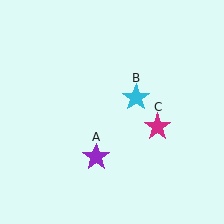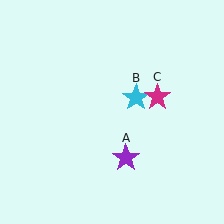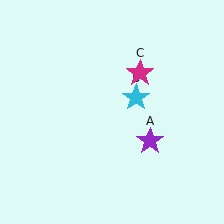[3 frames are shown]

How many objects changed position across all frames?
2 objects changed position: purple star (object A), magenta star (object C).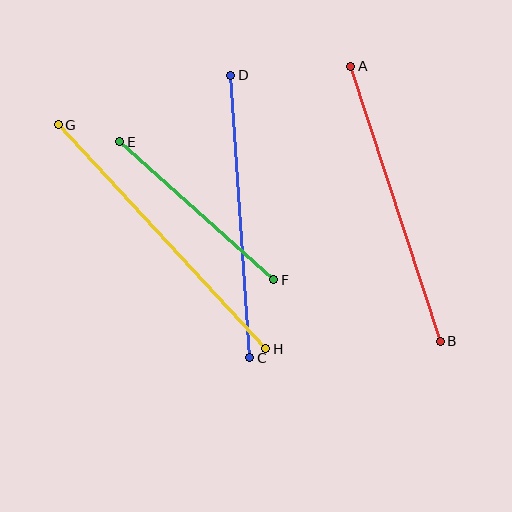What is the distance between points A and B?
The distance is approximately 289 pixels.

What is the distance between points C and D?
The distance is approximately 283 pixels.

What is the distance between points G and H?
The distance is approximately 305 pixels.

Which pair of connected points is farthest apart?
Points G and H are farthest apart.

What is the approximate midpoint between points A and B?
The midpoint is at approximately (396, 204) pixels.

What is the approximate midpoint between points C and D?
The midpoint is at approximately (240, 216) pixels.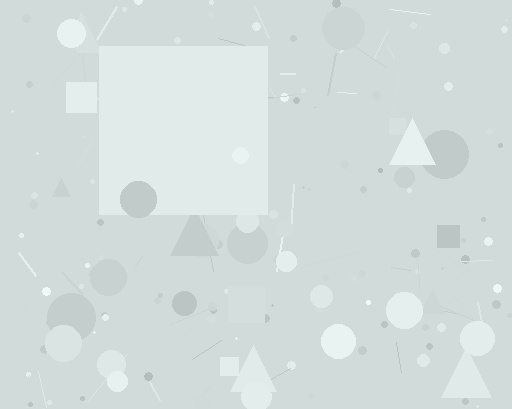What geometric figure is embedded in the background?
A square is embedded in the background.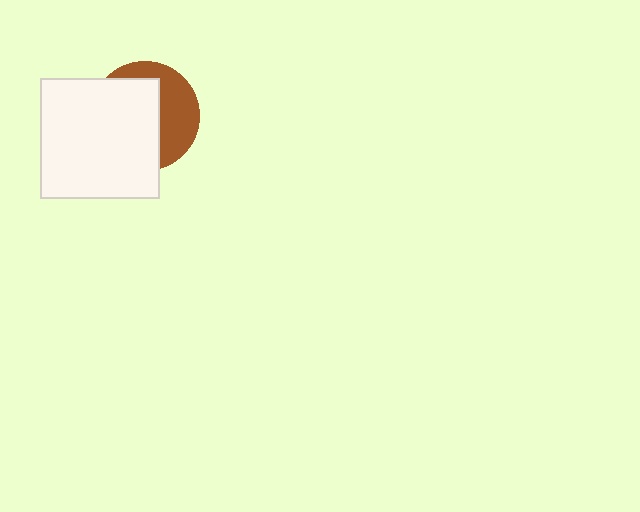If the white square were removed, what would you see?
You would see the complete brown circle.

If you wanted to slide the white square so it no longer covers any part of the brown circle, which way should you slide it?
Slide it left — that is the most direct way to separate the two shapes.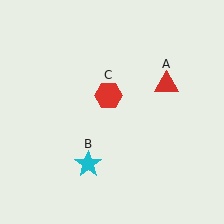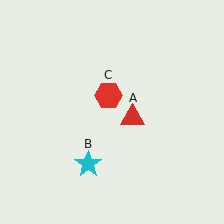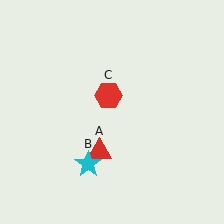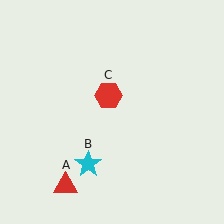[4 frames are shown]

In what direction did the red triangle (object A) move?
The red triangle (object A) moved down and to the left.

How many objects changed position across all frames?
1 object changed position: red triangle (object A).